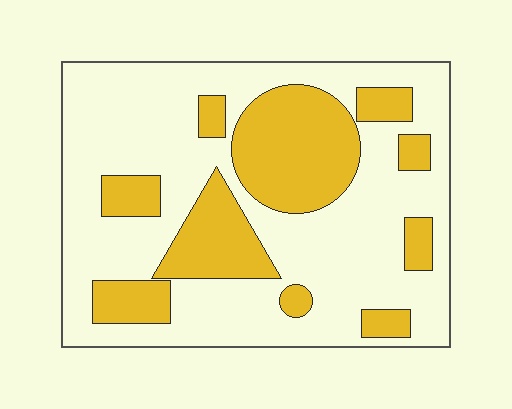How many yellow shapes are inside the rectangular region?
10.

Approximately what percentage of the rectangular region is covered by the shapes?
Approximately 30%.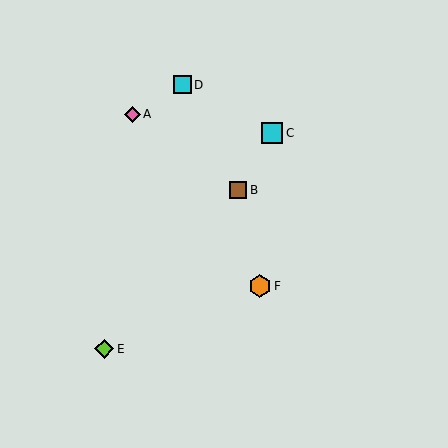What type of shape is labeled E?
Shape E is a lime diamond.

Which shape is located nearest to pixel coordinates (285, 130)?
The cyan square (labeled C) at (272, 133) is nearest to that location.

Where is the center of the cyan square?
The center of the cyan square is at (182, 85).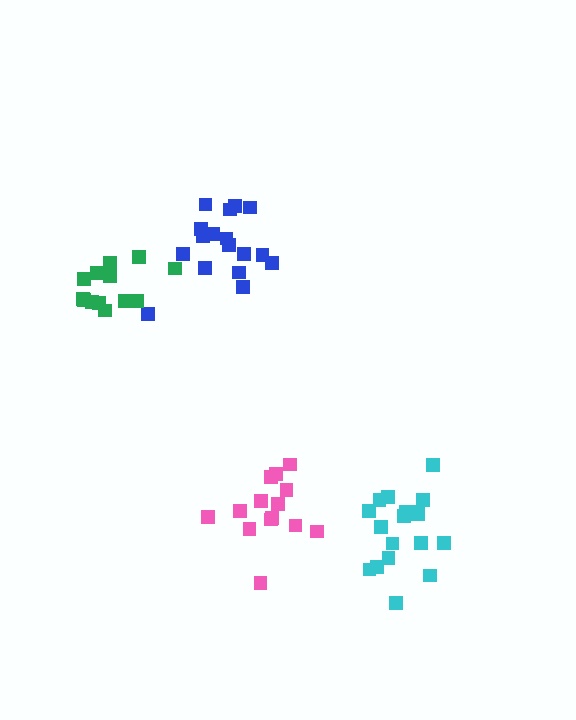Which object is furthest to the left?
The green cluster is leftmost.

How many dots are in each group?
Group 1: 17 dots, Group 2: 14 dots, Group 3: 18 dots, Group 4: 13 dots (62 total).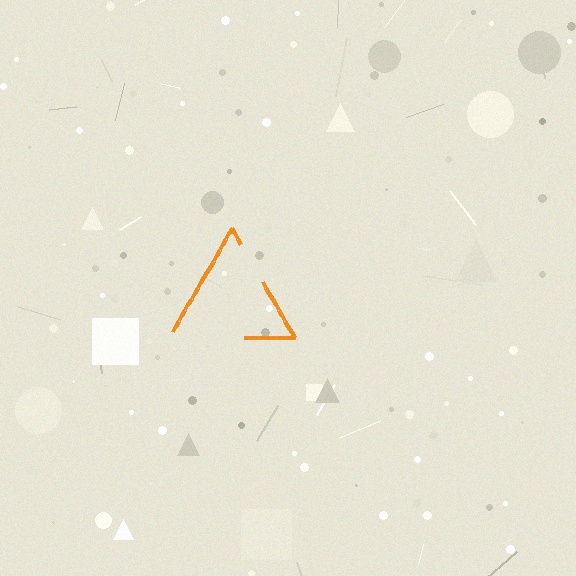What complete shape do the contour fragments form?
The contour fragments form a triangle.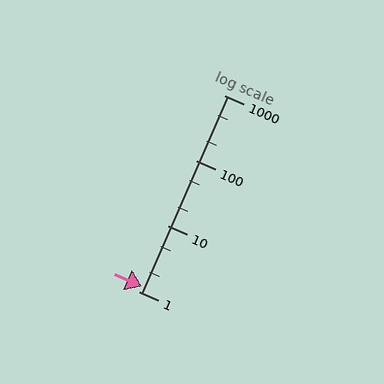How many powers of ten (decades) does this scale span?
The scale spans 3 decades, from 1 to 1000.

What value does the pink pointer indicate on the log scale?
The pointer indicates approximately 1.2.